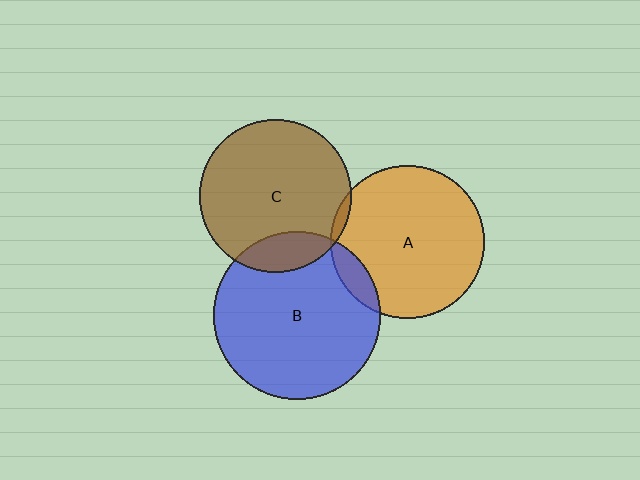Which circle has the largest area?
Circle B (blue).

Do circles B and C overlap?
Yes.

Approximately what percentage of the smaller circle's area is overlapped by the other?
Approximately 15%.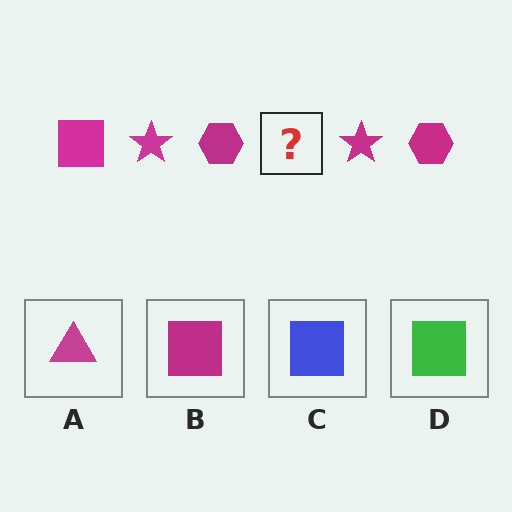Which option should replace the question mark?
Option B.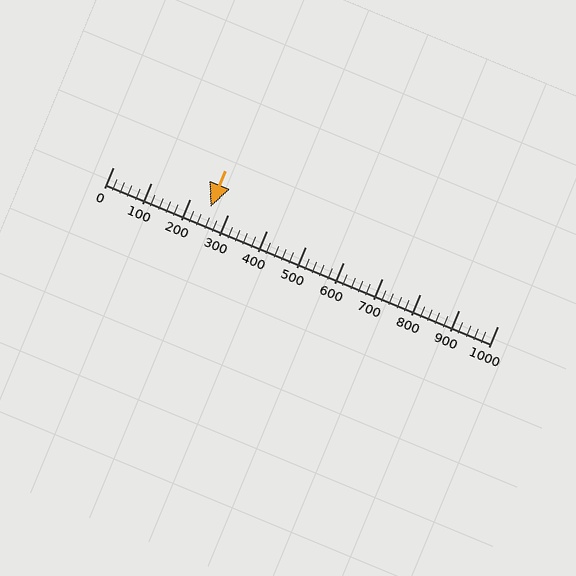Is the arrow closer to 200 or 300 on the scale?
The arrow is closer to 300.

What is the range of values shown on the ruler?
The ruler shows values from 0 to 1000.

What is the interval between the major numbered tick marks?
The major tick marks are spaced 100 units apart.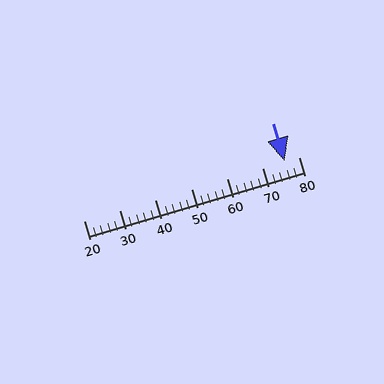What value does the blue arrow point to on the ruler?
The blue arrow points to approximately 76.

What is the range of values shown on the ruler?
The ruler shows values from 20 to 80.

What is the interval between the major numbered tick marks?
The major tick marks are spaced 10 units apart.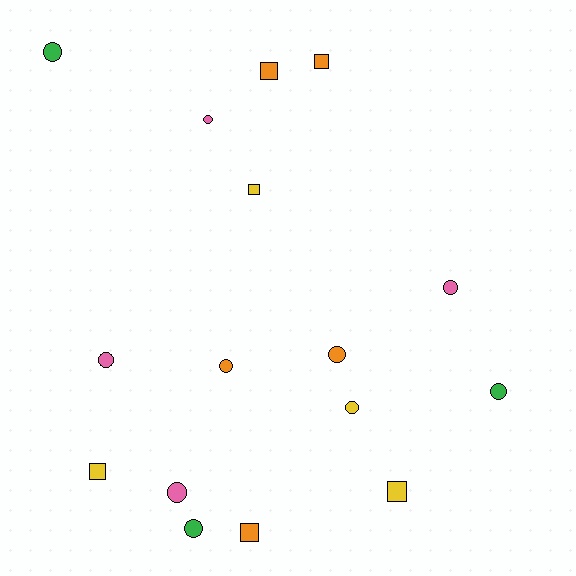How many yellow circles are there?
There is 1 yellow circle.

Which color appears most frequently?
Orange, with 5 objects.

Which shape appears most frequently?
Circle, with 10 objects.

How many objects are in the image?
There are 16 objects.